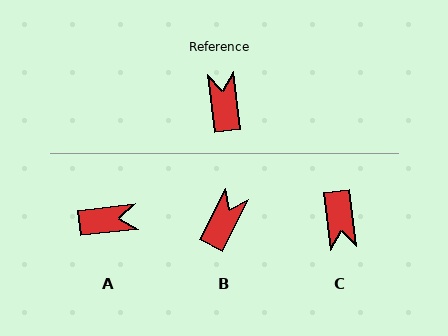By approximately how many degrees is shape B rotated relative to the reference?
Approximately 33 degrees clockwise.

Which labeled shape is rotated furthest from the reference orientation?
C, about 180 degrees away.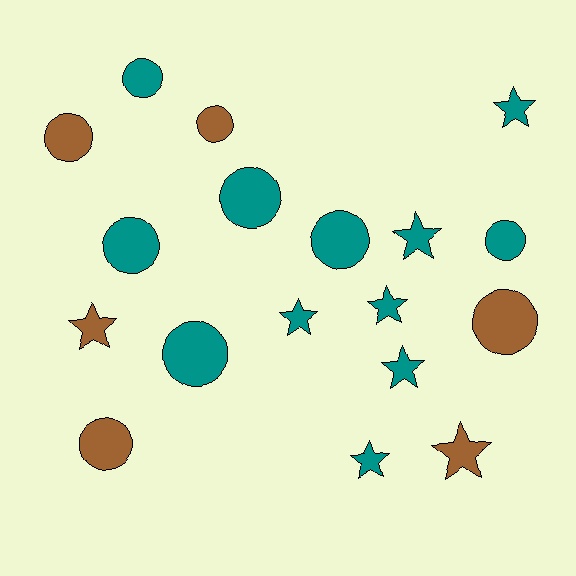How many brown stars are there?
There are 2 brown stars.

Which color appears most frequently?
Teal, with 12 objects.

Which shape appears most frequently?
Circle, with 10 objects.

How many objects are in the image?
There are 18 objects.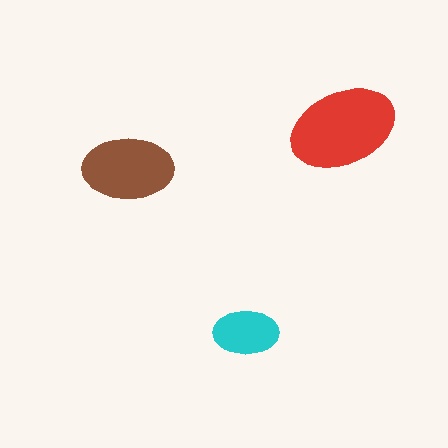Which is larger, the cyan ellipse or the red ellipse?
The red one.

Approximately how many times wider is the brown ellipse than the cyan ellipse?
About 1.5 times wider.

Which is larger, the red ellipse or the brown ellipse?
The red one.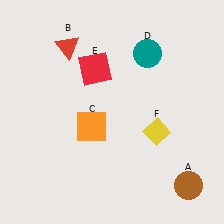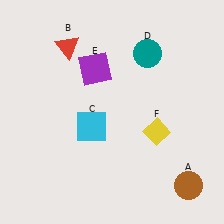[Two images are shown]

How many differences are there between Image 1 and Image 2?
There are 2 differences between the two images.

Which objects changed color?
C changed from orange to cyan. E changed from red to purple.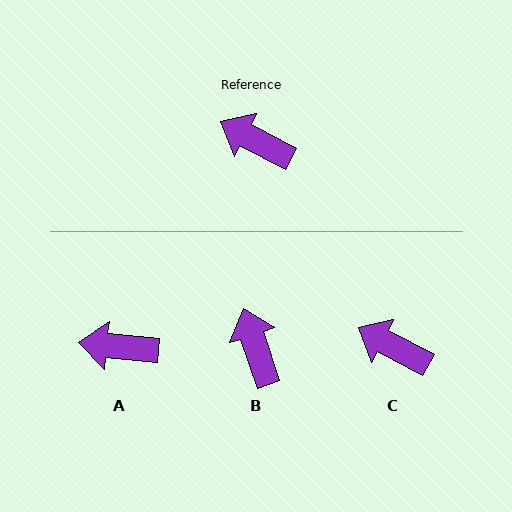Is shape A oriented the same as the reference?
No, it is off by about 22 degrees.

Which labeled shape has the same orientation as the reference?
C.